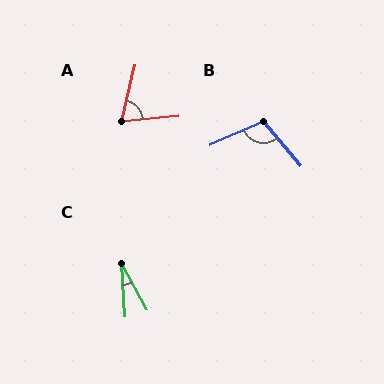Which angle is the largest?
B, at approximately 107 degrees.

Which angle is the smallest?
C, at approximately 25 degrees.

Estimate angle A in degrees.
Approximately 72 degrees.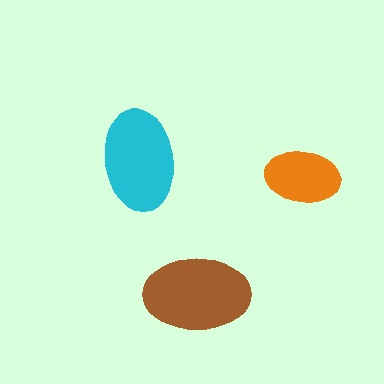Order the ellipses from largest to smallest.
the brown one, the cyan one, the orange one.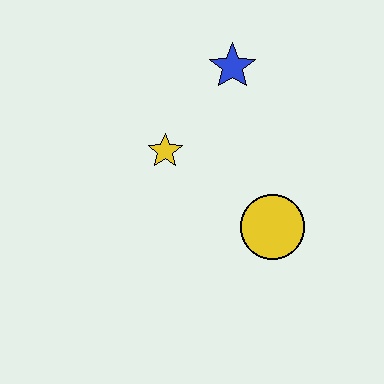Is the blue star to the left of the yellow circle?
Yes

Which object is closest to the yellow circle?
The yellow star is closest to the yellow circle.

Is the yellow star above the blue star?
No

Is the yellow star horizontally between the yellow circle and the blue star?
No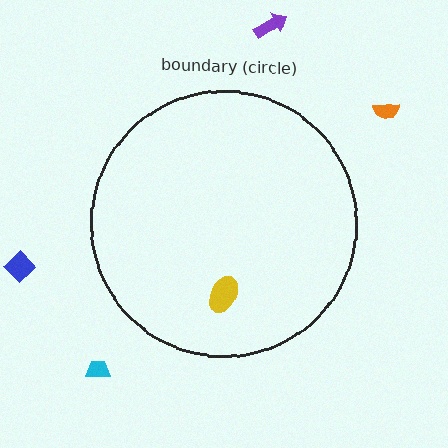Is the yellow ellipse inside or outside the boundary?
Inside.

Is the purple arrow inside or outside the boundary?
Outside.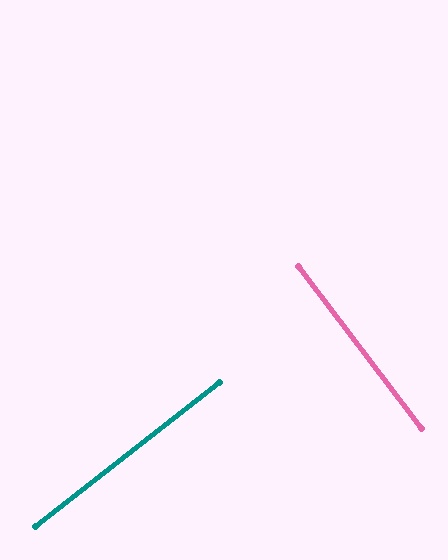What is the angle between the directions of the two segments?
Approximately 89 degrees.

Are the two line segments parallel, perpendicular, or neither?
Perpendicular — they meet at approximately 89°.